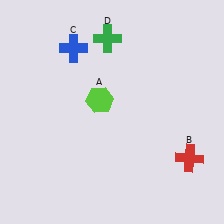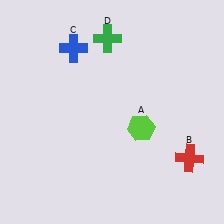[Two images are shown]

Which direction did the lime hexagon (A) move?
The lime hexagon (A) moved right.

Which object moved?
The lime hexagon (A) moved right.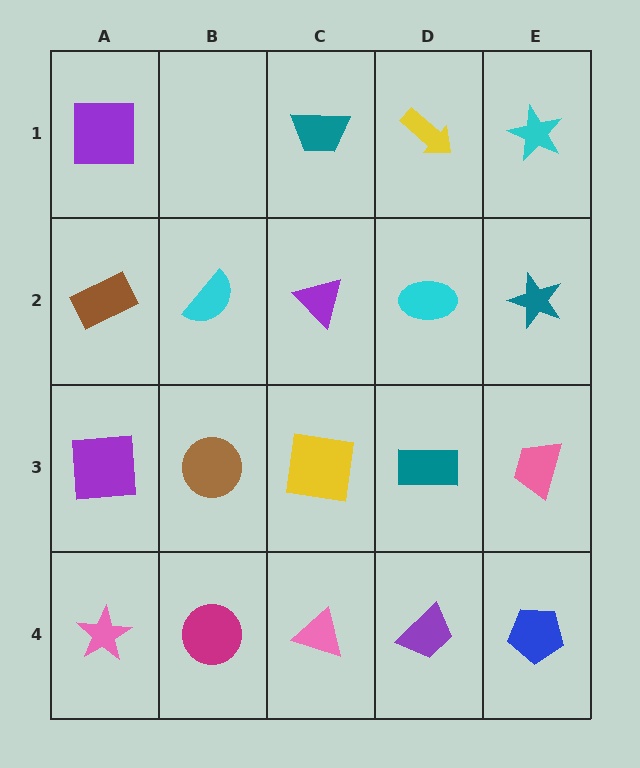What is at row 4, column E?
A blue pentagon.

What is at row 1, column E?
A cyan star.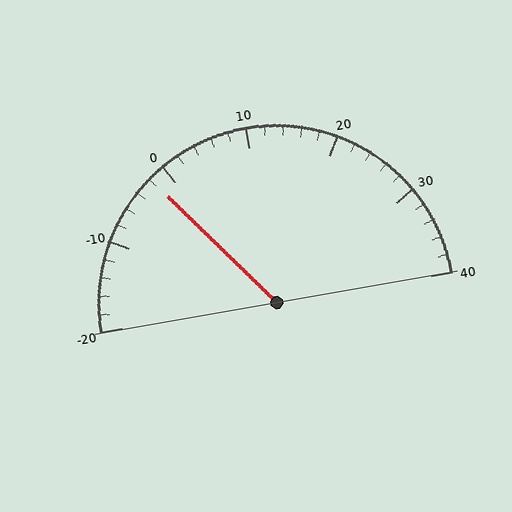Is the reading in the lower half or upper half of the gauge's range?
The reading is in the lower half of the range (-20 to 40).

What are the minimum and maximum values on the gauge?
The gauge ranges from -20 to 40.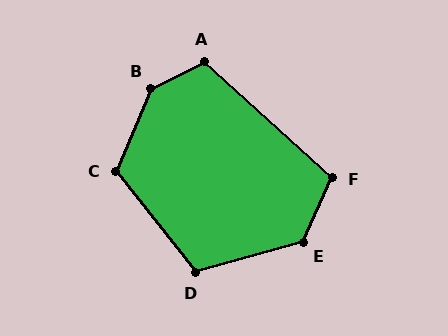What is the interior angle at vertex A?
Approximately 111 degrees (obtuse).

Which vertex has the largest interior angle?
B, at approximately 139 degrees.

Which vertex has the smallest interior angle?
F, at approximately 108 degrees.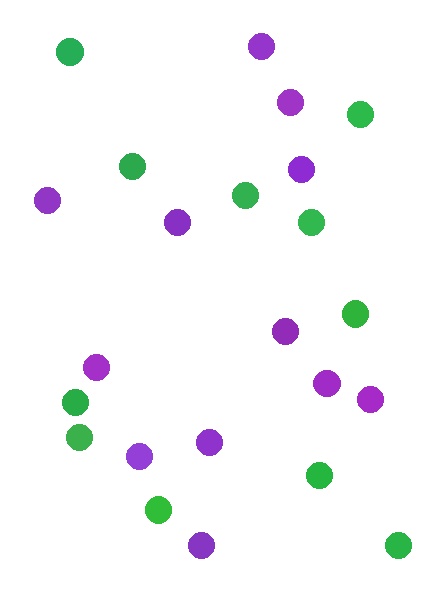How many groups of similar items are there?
There are 2 groups: one group of green circles (11) and one group of purple circles (12).